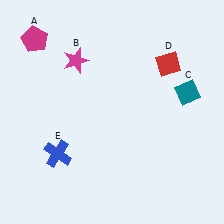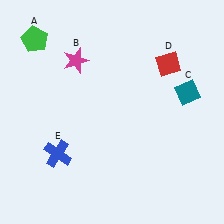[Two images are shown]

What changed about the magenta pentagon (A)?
In Image 1, A is magenta. In Image 2, it changed to green.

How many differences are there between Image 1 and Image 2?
There is 1 difference between the two images.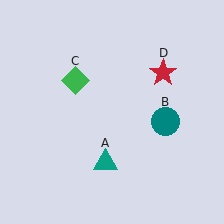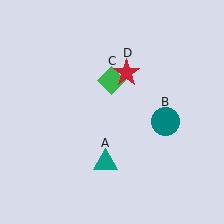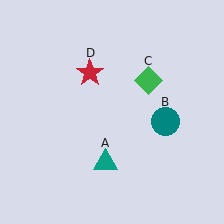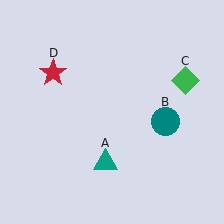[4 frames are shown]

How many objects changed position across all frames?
2 objects changed position: green diamond (object C), red star (object D).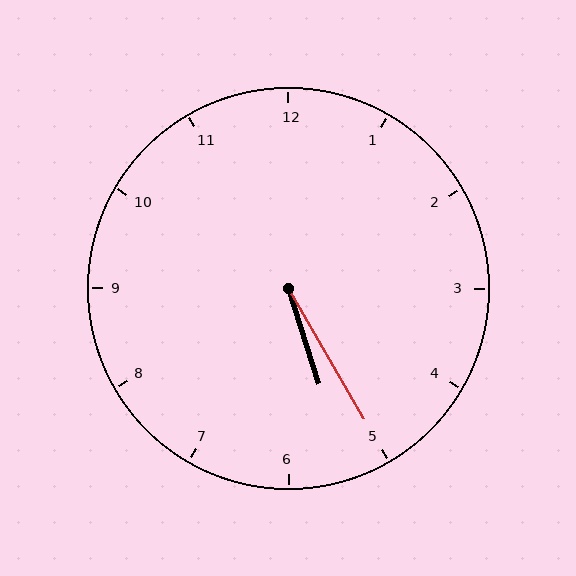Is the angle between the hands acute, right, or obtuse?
It is acute.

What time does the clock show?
5:25.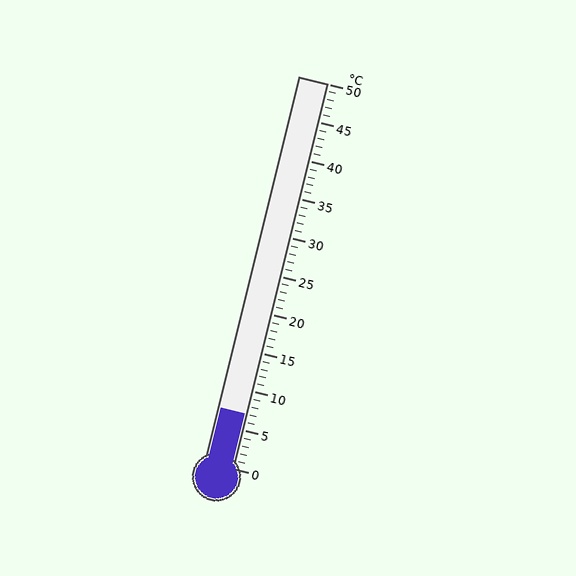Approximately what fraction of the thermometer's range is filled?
The thermometer is filled to approximately 15% of its range.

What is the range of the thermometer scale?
The thermometer scale ranges from 0°C to 50°C.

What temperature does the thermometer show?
The thermometer shows approximately 7°C.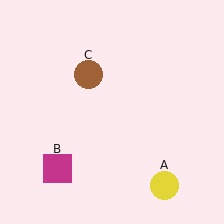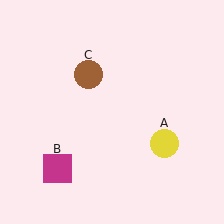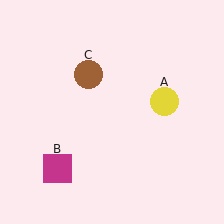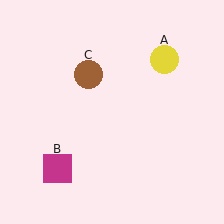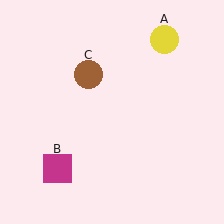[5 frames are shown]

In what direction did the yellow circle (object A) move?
The yellow circle (object A) moved up.